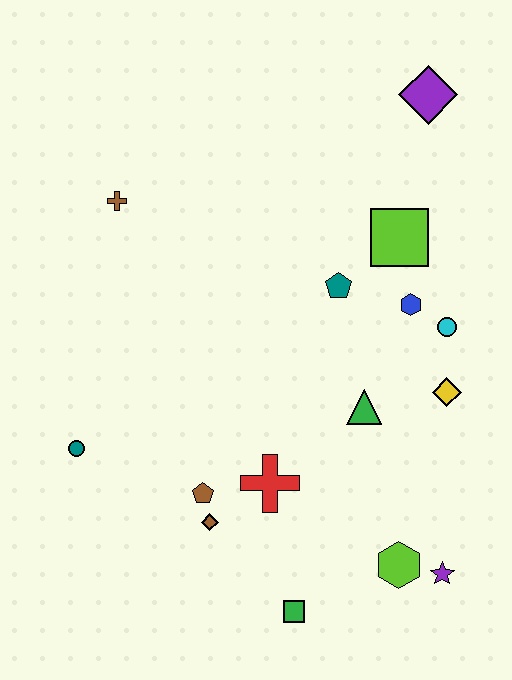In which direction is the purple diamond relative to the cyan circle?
The purple diamond is above the cyan circle.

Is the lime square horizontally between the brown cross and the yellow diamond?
Yes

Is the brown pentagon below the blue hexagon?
Yes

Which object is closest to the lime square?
The blue hexagon is closest to the lime square.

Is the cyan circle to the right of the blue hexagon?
Yes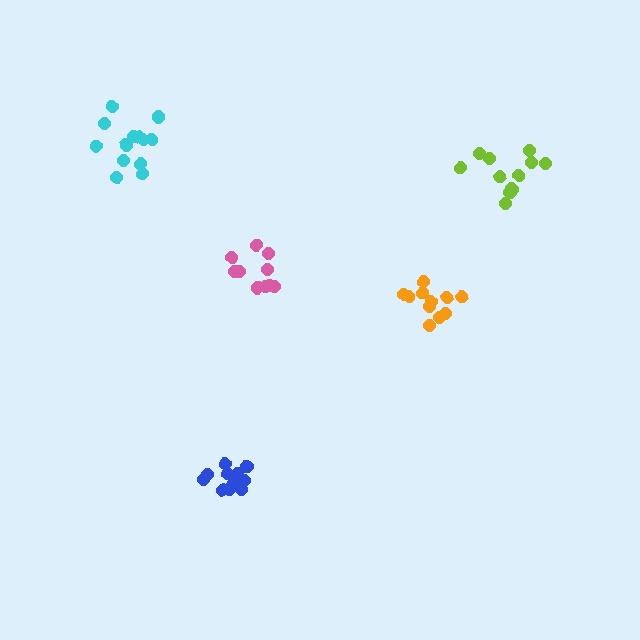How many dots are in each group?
Group 1: 11 dots, Group 2: 13 dots, Group 3: 13 dots, Group 4: 12 dots, Group 5: 11 dots (60 total).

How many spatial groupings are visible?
There are 5 spatial groupings.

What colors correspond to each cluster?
The clusters are colored: pink, cyan, lime, blue, orange.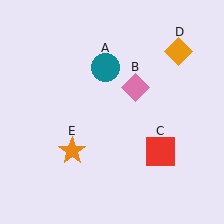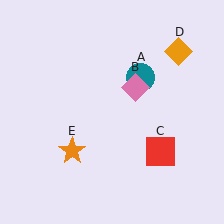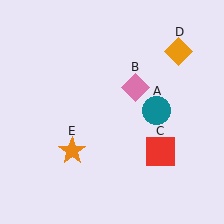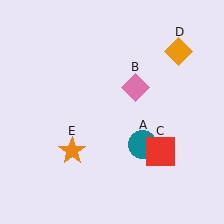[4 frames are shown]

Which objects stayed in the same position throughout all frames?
Pink diamond (object B) and red square (object C) and orange diamond (object D) and orange star (object E) remained stationary.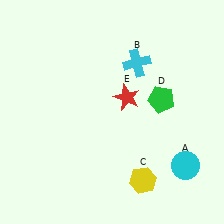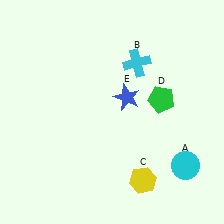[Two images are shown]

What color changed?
The star (E) changed from red in Image 1 to blue in Image 2.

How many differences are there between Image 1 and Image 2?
There is 1 difference between the two images.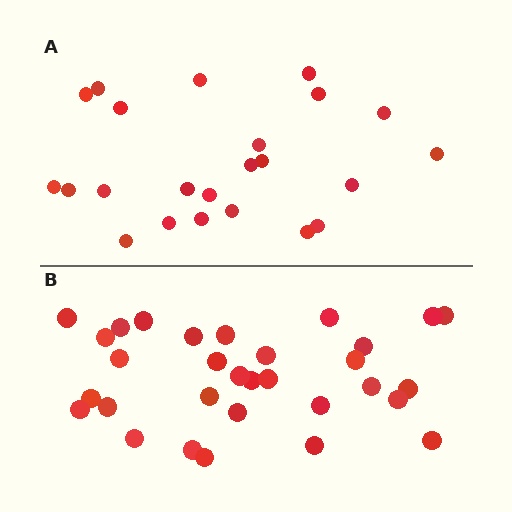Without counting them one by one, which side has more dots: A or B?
Region B (the bottom region) has more dots.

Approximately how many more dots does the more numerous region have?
Region B has roughly 8 or so more dots than region A.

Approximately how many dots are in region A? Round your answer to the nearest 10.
About 20 dots. (The exact count is 23, which rounds to 20.)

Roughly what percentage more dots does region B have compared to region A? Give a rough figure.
About 35% more.